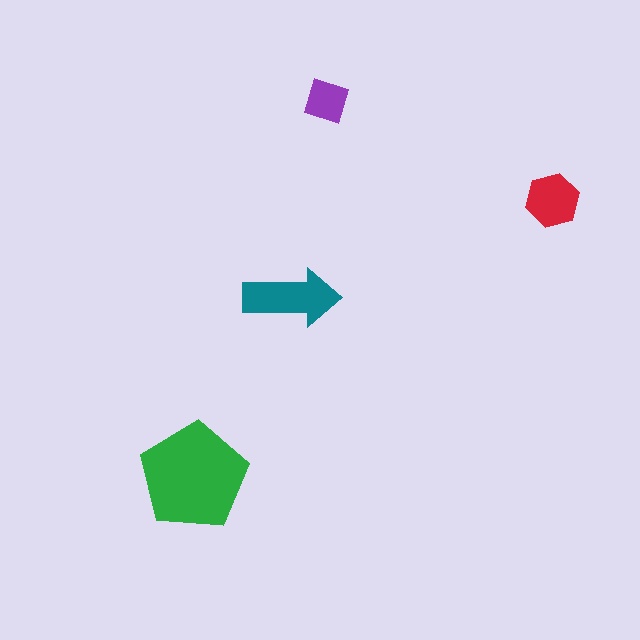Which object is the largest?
The green pentagon.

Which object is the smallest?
The purple diamond.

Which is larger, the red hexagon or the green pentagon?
The green pentagon.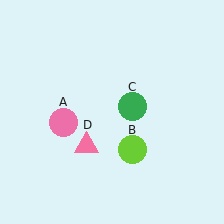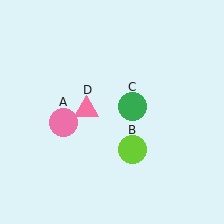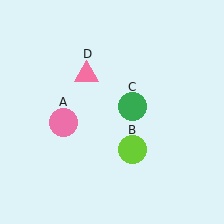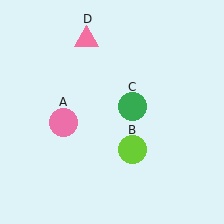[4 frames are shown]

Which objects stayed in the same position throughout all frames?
Pink circle (object A) and lime circle (object B) and green circle (object C) remained stationary.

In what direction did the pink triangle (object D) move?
The pink triangle (object D) moved up.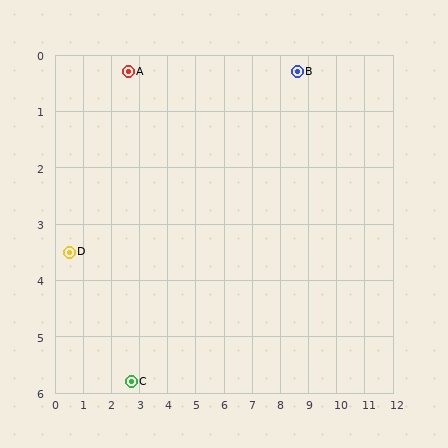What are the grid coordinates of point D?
Point D is at approximately (0.5, 3.5).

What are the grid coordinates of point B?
Point B is at approximately (8.6, 0.3).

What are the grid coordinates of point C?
Point C is at approximately (2.7, 5.8).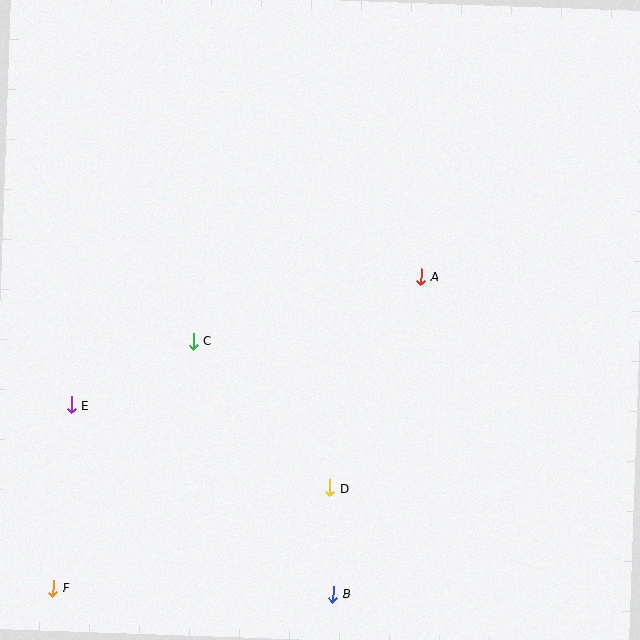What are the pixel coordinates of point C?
Point C is at (193, 341).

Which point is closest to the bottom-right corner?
Point B is closest to the bottom-right corner.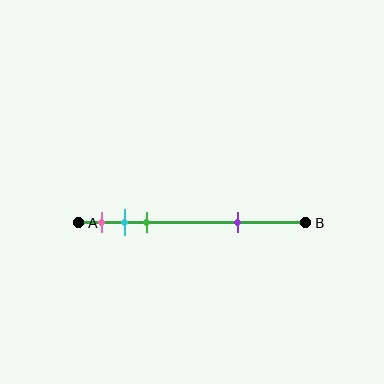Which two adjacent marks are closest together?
The cyan and green marks are the closest adjacent pair.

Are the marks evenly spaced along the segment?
No, the marks are not evenly spaced.